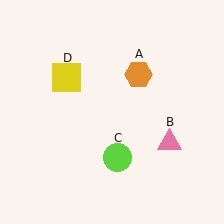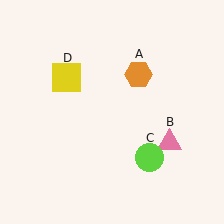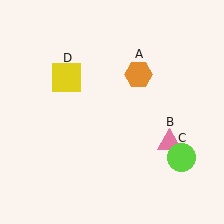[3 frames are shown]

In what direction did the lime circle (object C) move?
The lime circle (object C) moved right.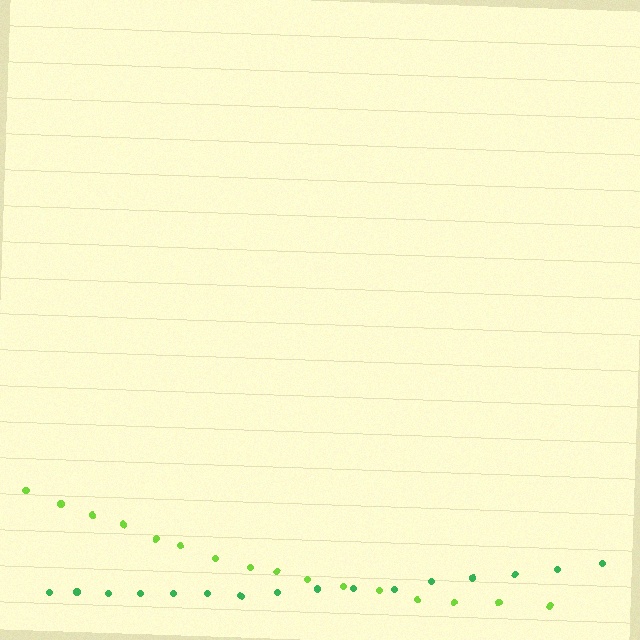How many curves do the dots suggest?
There are 2 distinct paths.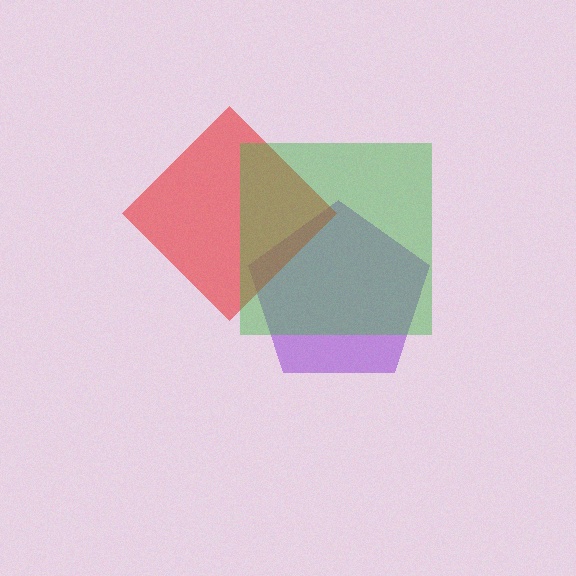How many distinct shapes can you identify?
There are 3 distinct shapes: a purple pentagon, a red diamond, a green square.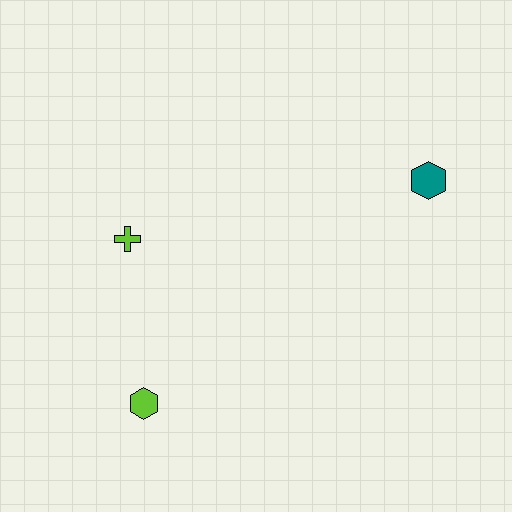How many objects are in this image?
There are 3 objects.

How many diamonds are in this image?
There are no diamonds.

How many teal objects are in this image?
There is 1 teal object.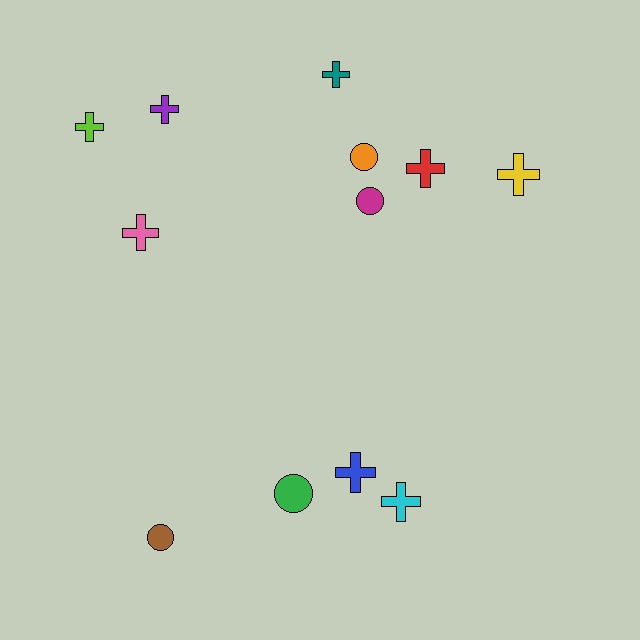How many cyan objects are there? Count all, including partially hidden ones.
There is 1 cyan object.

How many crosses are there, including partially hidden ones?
There are 8 crosses.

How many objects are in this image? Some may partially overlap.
There are 12 objects.